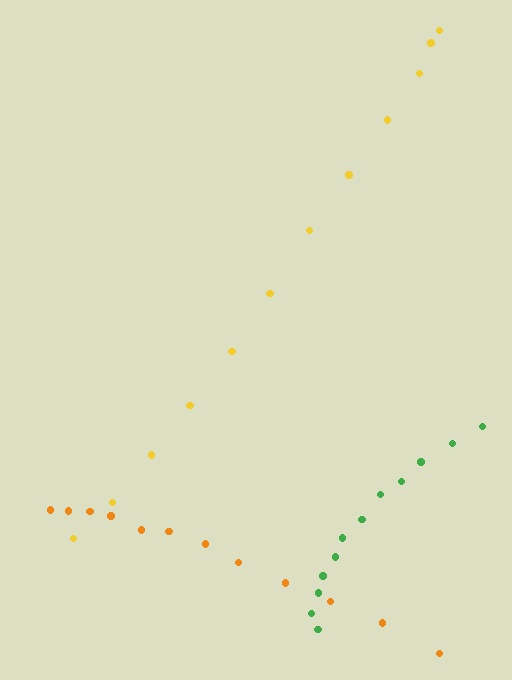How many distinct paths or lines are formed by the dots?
There are 3 distinct paths.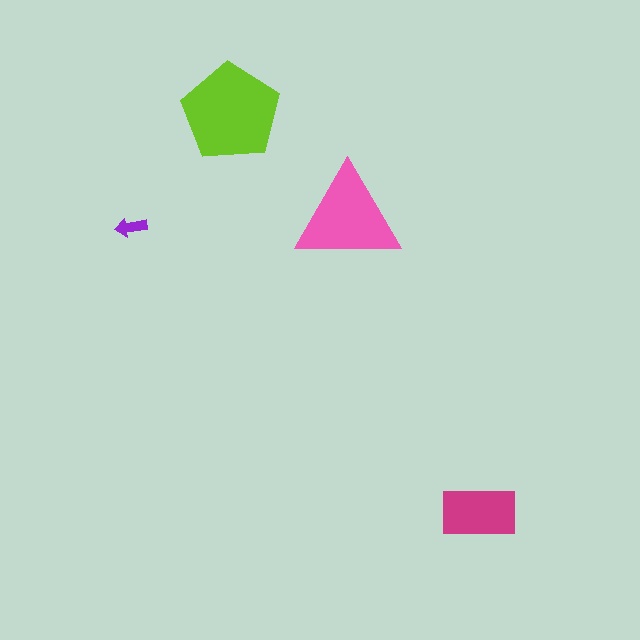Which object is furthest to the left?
The purple arrow is leftmost.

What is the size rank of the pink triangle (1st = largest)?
2nd.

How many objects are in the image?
There are 4 objects in the image.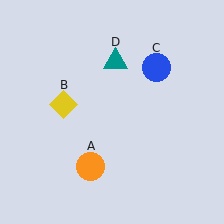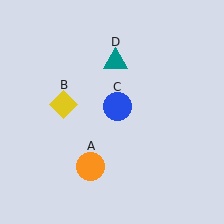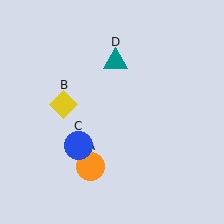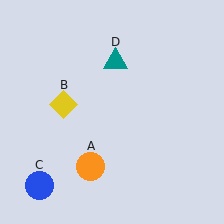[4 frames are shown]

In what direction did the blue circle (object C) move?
The blue circle (object C) moved down and to the left.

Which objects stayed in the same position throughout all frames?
Orange circle (object A) and yellow diamond (object B) and teal triangle (object D) remained stationary.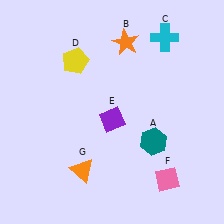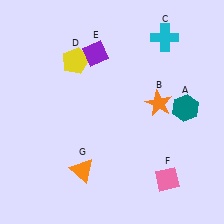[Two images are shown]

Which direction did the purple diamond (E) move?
The purple diamond (E) moved up.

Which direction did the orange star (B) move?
The orange star (B) moved down.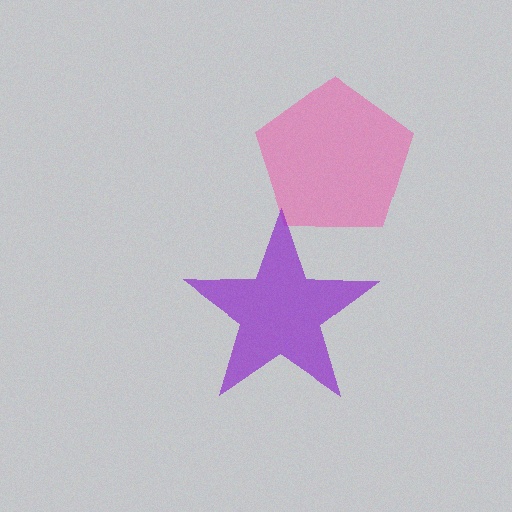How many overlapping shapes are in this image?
There are 2 overlapping shapes in the image.